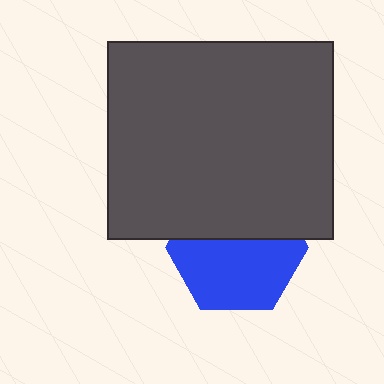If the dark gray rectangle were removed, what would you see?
You would see the complete blue hexagon.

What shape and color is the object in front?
The object in front is a dark gray rectangle.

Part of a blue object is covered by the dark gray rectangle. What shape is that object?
It is a hexagon.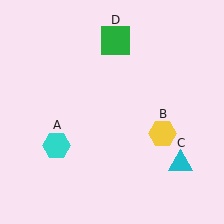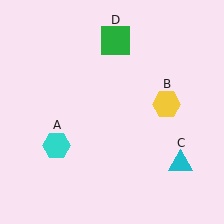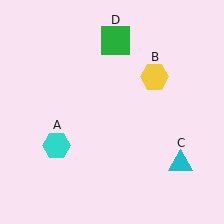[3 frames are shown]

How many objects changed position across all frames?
1 object changed position: yellow hexagon (object B).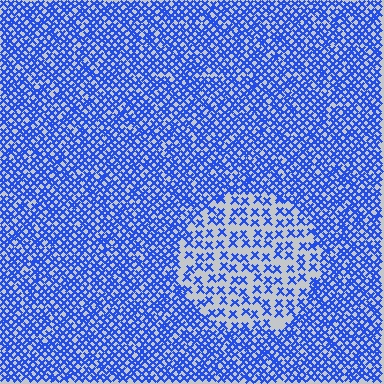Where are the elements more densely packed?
The elements are more densely packed outside the circle boundary.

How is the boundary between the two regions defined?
The boundary is defined by a change in element density (approximately 2.3x ratio). All elements are the same color, size, and shape.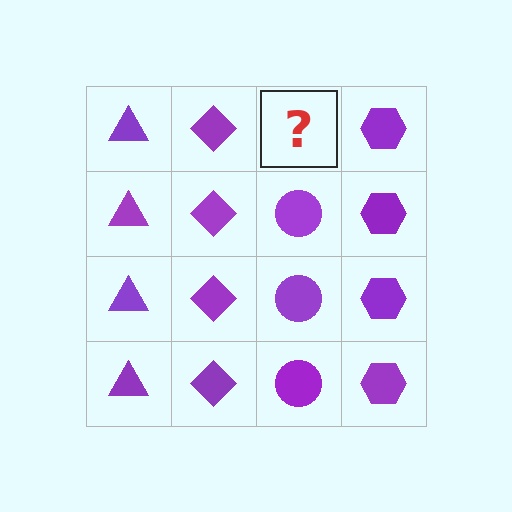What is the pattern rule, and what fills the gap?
The rule is that each column has a consistent shape. The gap should be filled with a purple circle.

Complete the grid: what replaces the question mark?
The question mark should be replaced with a purple circle.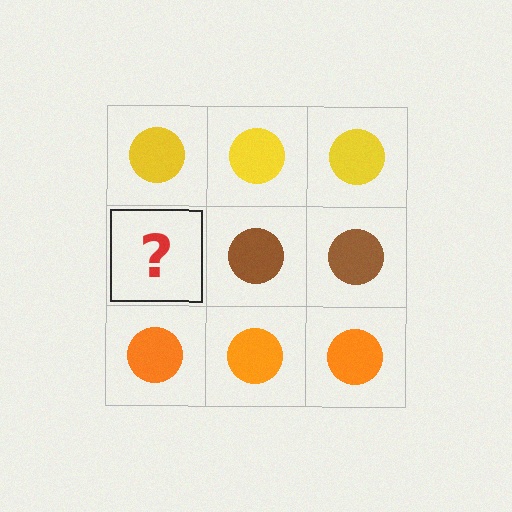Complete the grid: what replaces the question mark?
The question mark should be replaced with a brown circle.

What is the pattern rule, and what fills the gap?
The rule is that each row has a consistent color. The gap should be filled with a brown circle.